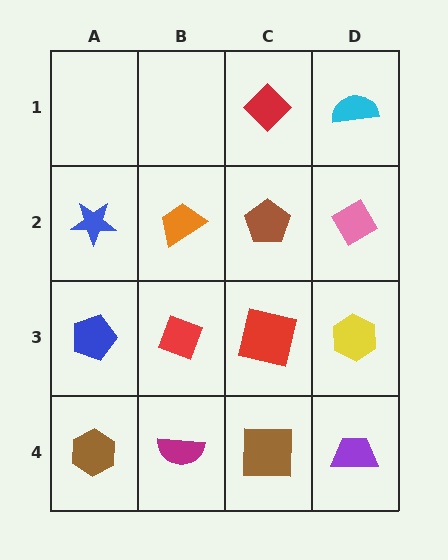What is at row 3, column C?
A red square.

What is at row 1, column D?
A cyan semicircle.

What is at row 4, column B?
A magenta semicircle.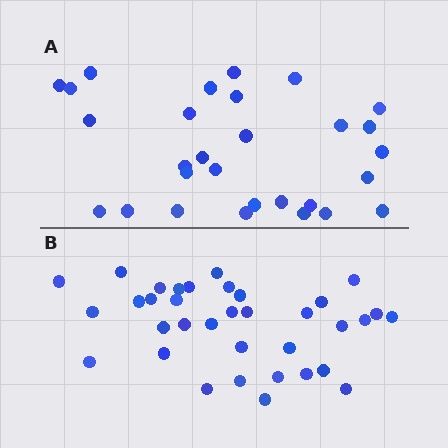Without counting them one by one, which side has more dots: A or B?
Region B (the bottom region) has more dots.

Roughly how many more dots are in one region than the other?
Region B has about 6 more dots than region A.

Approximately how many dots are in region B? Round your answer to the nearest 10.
About 40 dots. (The exact count is 35, which rounds to 40.)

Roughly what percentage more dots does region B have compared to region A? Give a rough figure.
About 20% more.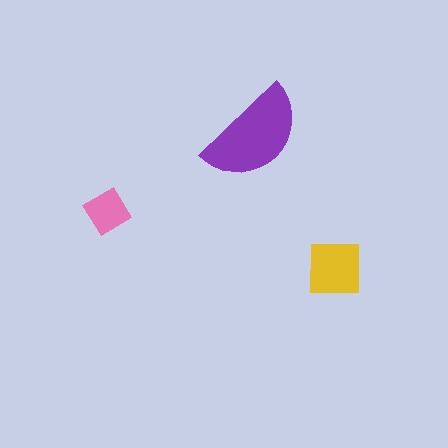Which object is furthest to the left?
The pink diamond is leftmost.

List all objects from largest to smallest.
The purple semicircle, the yellow square, the pink diamond.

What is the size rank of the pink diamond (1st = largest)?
3rd.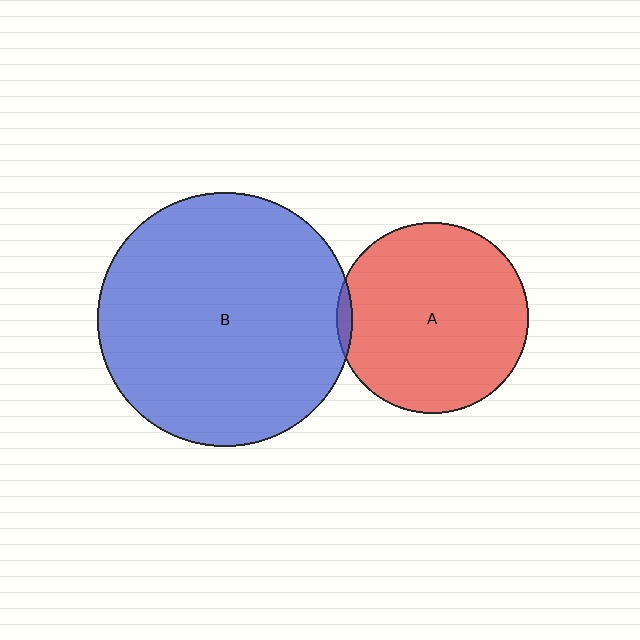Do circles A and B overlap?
Yes.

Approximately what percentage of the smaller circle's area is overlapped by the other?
Approximately 5%.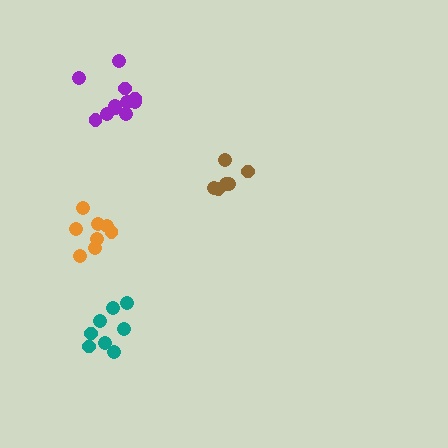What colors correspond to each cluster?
The clusters are colored: orange, teal, brown, purple.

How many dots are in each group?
Group 1: 8 dots, Group 2: 8 dots, Group 3: 6 dots, Group 4: 11 dots (33 total).